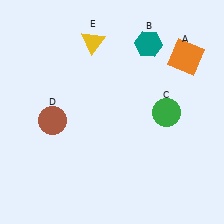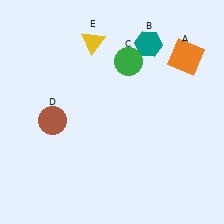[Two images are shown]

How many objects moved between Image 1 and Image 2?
1 object moved between the two images.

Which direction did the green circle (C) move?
The green circle (C) moved up.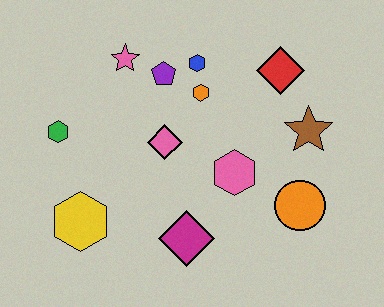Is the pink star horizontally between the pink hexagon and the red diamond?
No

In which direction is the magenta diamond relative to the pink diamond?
The magenta diamond is below the pink diamond.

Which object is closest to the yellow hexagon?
The green hexagon is closest to the yellow hexagon.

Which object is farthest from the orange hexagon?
The yellow hexagon is farthest from the orange hexagon.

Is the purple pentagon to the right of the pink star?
Yes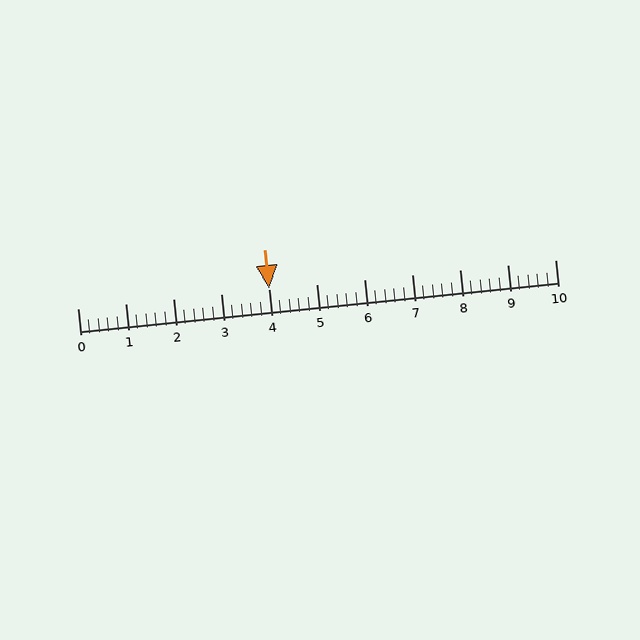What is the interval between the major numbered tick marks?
The major tick marks are spaced 1 units apart.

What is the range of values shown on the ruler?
The ruler shows values from 0 to 10.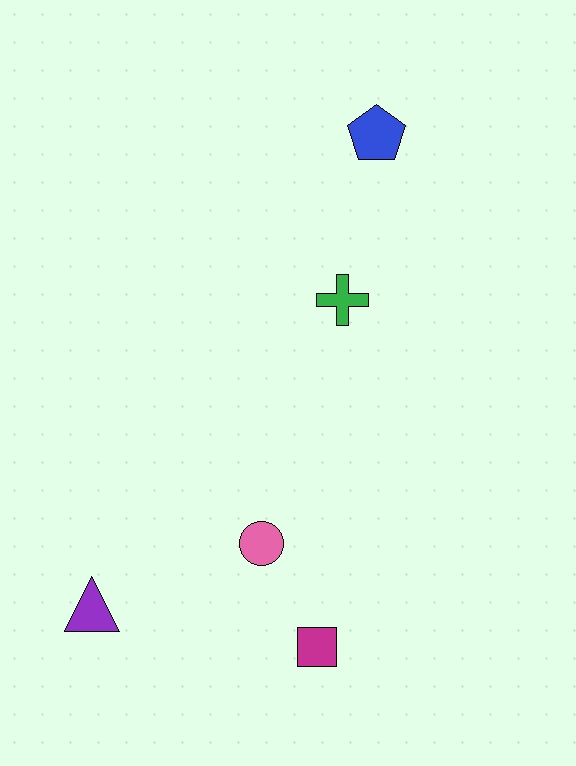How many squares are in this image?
There is 1 square.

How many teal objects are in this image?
There are no teal objects.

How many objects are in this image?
There are 5 objects.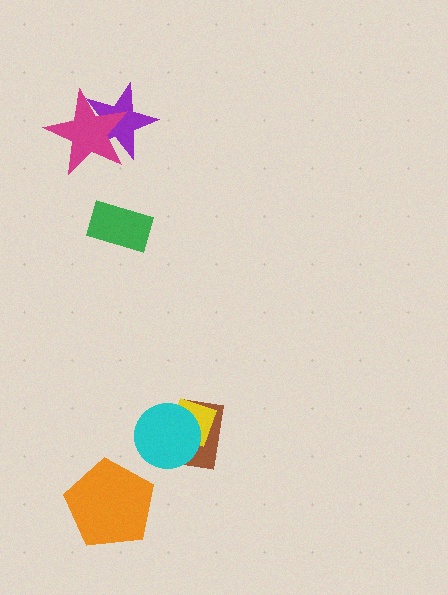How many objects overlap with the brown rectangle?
2 objects overlap with the brown rectangle.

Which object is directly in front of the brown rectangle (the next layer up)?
The yellow diamond is directly in front of the brown rectangle.